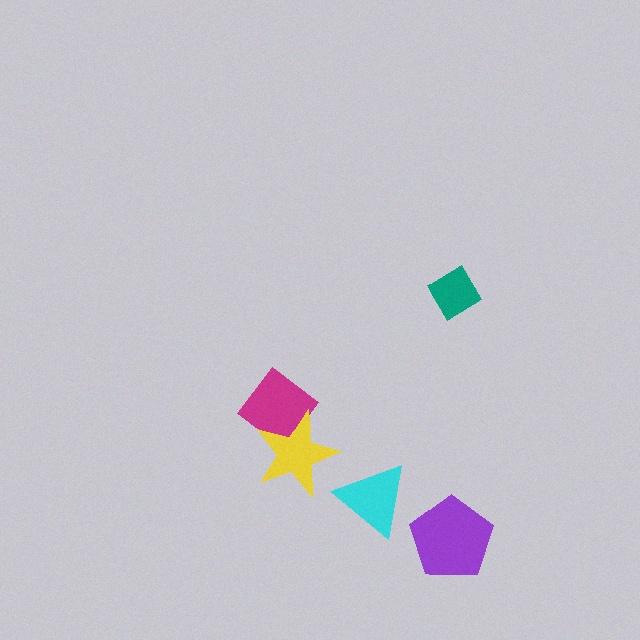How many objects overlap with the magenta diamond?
1 object overlaps with the magenta diamond.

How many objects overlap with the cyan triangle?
0 objects overlap with the cyan triangle.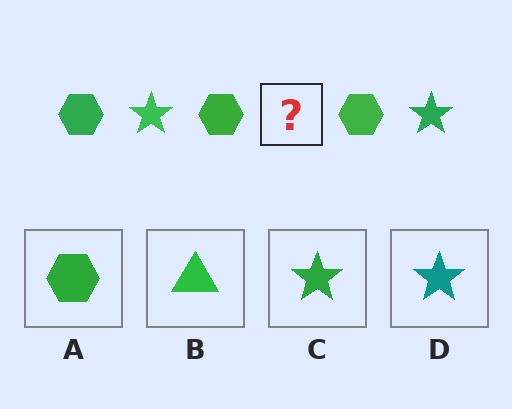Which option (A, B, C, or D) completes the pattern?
C.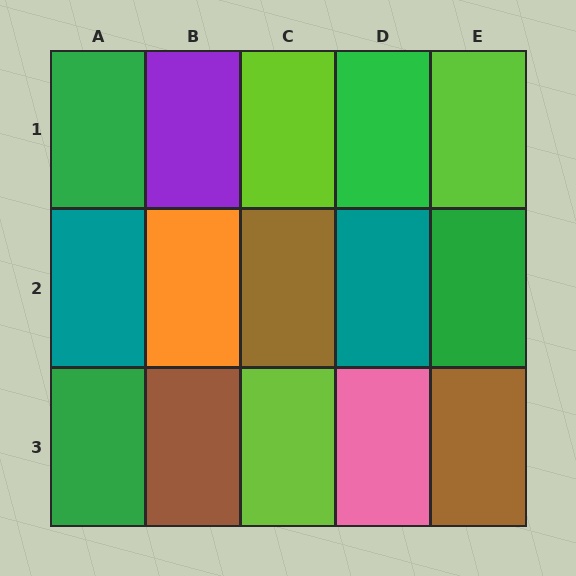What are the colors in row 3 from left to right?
Green, brown, lime, pink, brown.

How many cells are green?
4 cells are green.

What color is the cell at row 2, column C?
Brown.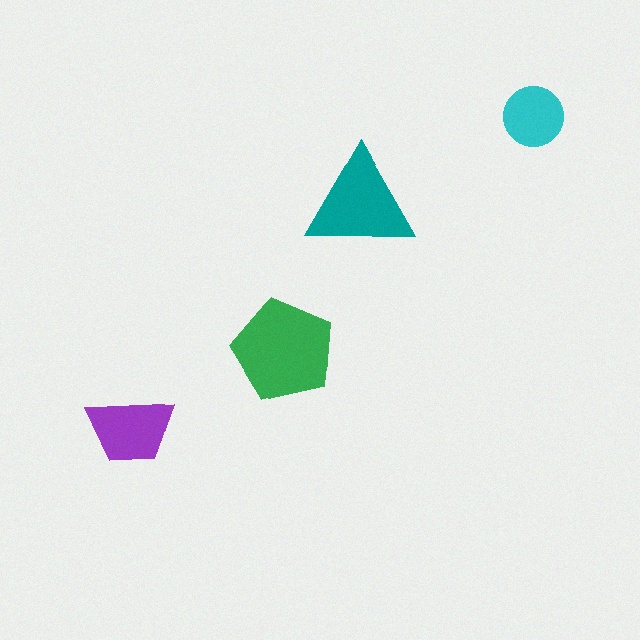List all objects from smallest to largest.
The cyan circle, the purple trapezoid, the teal triangle, the green pentagon.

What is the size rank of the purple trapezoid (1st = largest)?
3rd.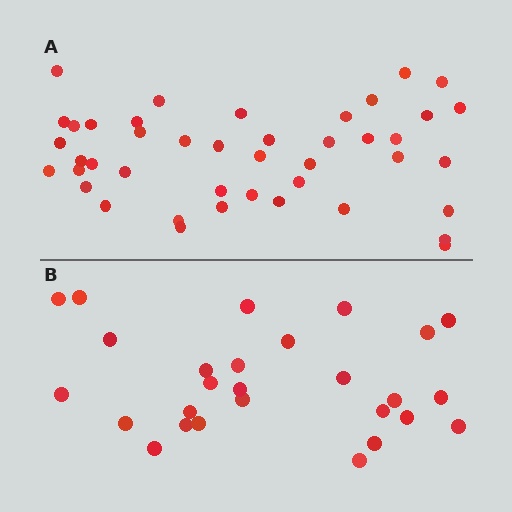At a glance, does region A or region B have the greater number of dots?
Region A (the top region) has more dots.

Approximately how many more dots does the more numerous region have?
Region A has approximately 15 more dots than region B.